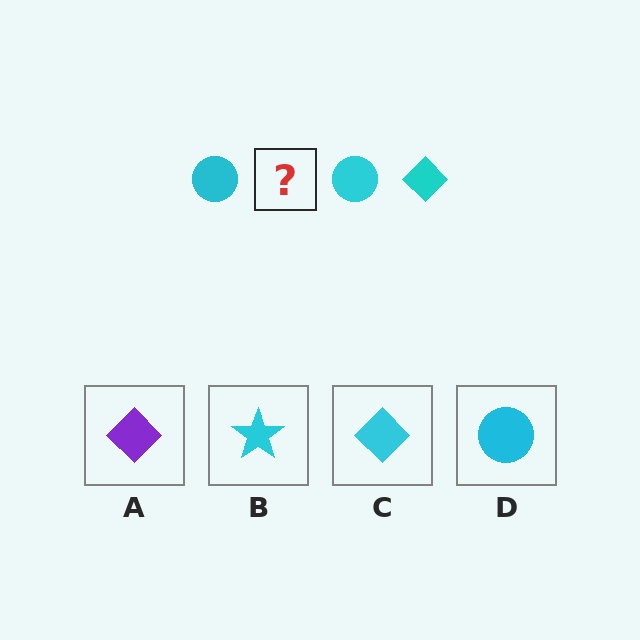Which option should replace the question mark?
Option C.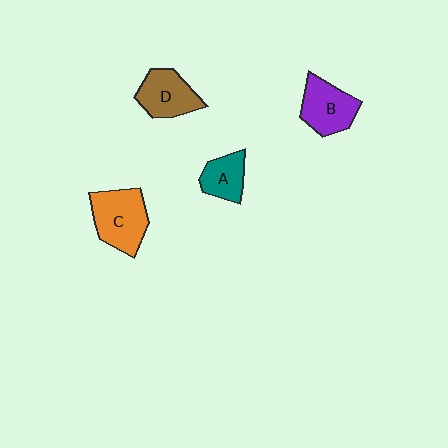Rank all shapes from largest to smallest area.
From largest to smallest: C (orange), B (purple), D (brown), A (teal).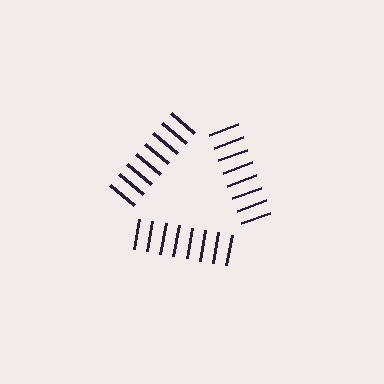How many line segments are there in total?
24 — 8 along each of the 3 edges.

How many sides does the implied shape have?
3 sides — the line-ends trace a triangle.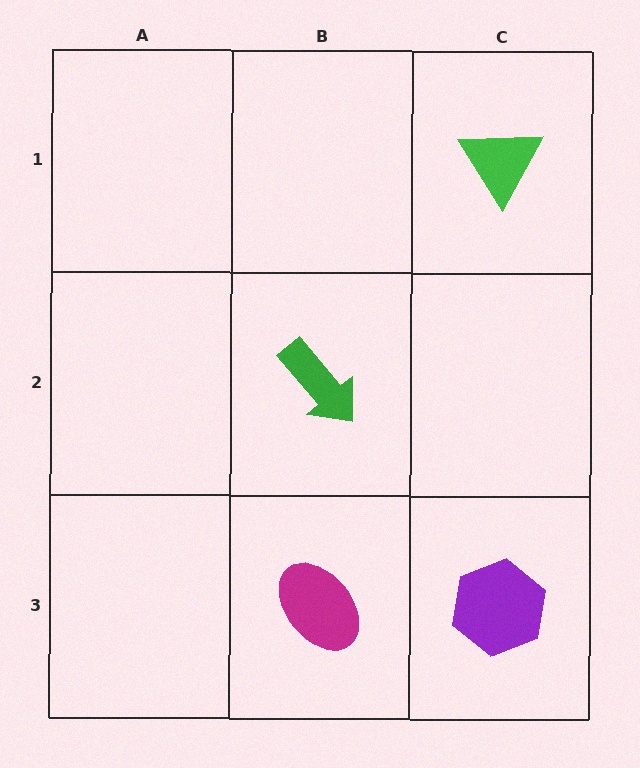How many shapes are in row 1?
1 shape.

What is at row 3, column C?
A purple hexagon.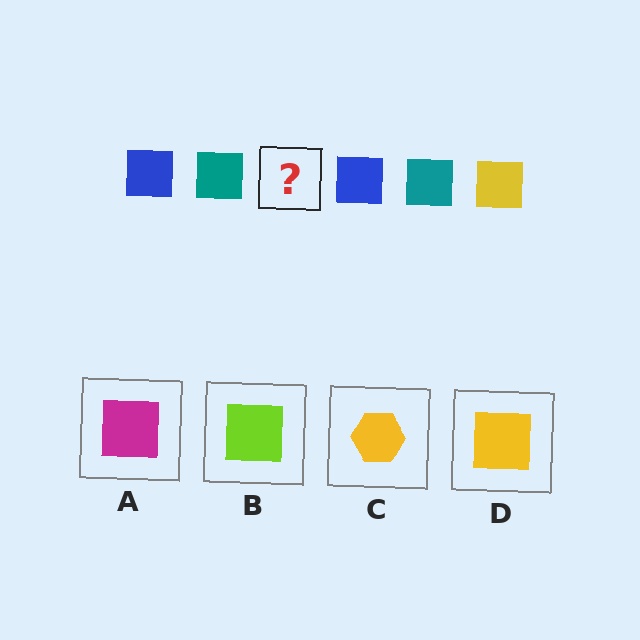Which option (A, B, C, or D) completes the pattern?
D.